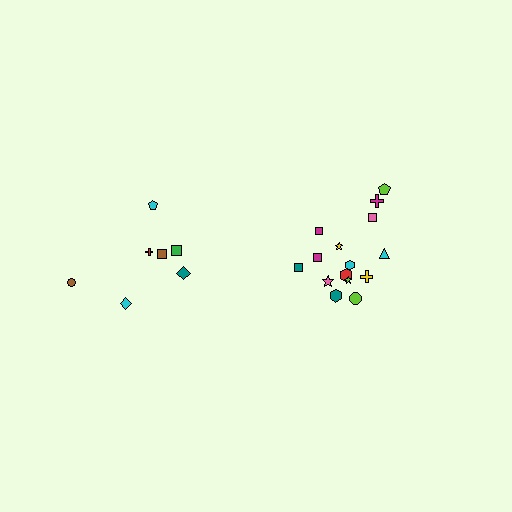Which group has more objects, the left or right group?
The right group.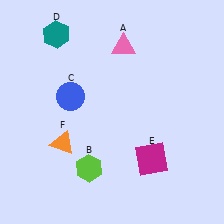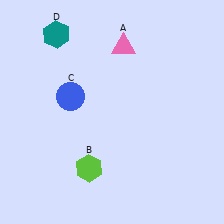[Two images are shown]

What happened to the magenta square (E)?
The magenta square (E) was removed in Image 2. It was in the bottom-right area of Image 1.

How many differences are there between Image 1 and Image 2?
There are 2 differences between the two images.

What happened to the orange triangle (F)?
The orange triangle (F) was removed in Image 2. It was in the bottom-left area of Image 1.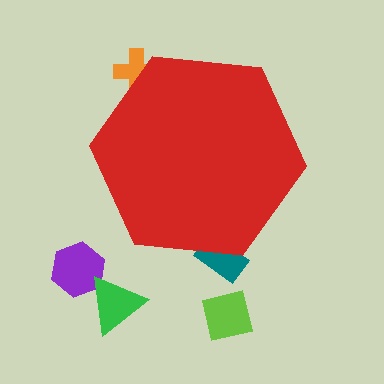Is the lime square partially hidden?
No, the lime square is fully visible.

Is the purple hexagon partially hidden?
No, the purple hexagon is fully visible.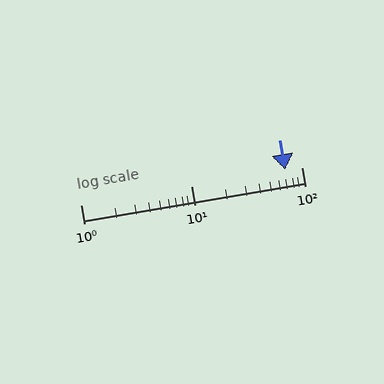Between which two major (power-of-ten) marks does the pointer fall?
The pointer is between 10 and 100.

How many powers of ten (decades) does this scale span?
The scale spans 2 decades, from 1 to 100.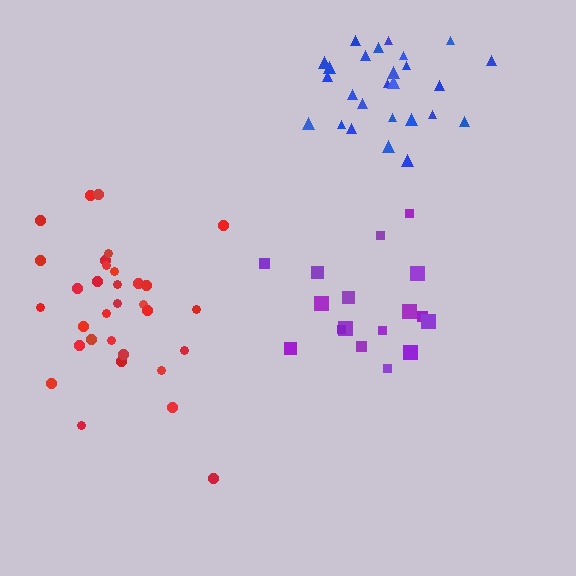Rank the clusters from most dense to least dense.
blue, red, purple.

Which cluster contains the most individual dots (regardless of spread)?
Red (32).